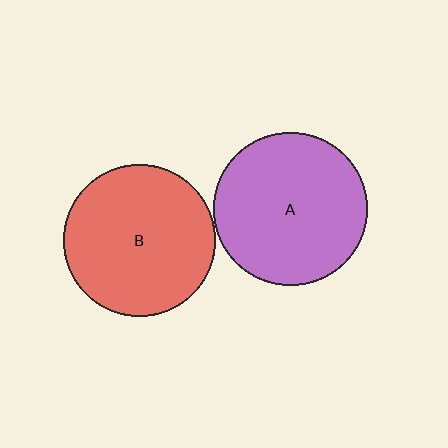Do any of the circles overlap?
No, none of the circles overlap.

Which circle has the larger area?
Circle A (purple).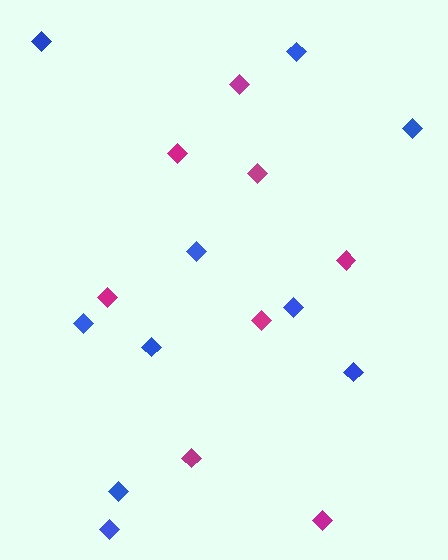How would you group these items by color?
There are 2 groups: one group of blue diamonds (10) and one group of magenta diamonds (8).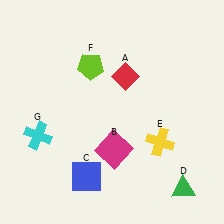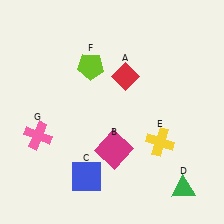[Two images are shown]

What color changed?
The cross (G) changed from cyan in Image 1 to pink in Image 2.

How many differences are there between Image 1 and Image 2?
There is 1 difference between the two images.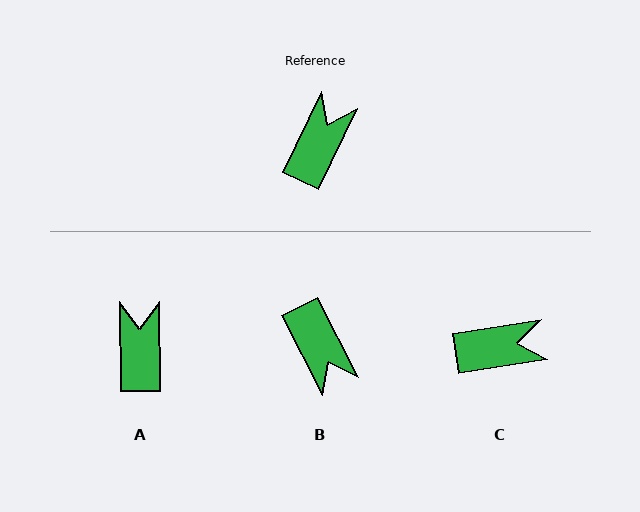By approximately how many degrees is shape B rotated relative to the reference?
Approximately 127 degrees clockwise.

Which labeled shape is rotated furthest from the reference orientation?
B, about 127 degrees away.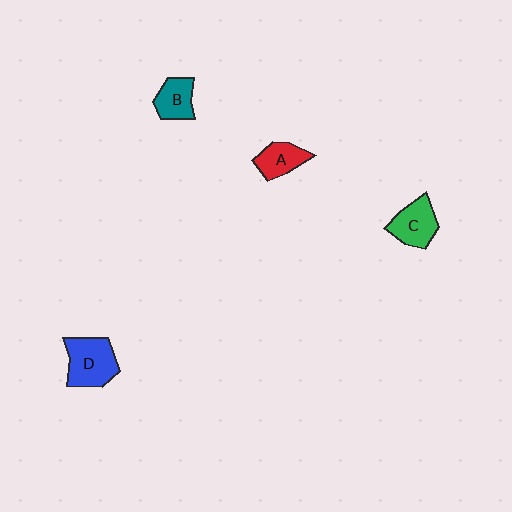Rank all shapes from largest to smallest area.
From largest to smallest: D (blue), C (green), B (teal), A (red).